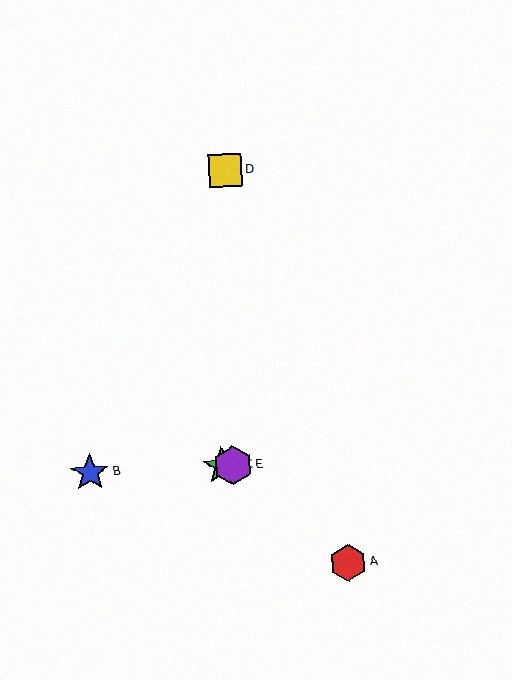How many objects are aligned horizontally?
3 objects (B, C, E) are aligned horizontally.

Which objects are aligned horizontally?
Objects B, C, E are aligned horizontally.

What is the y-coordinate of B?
Object B is at y≈473.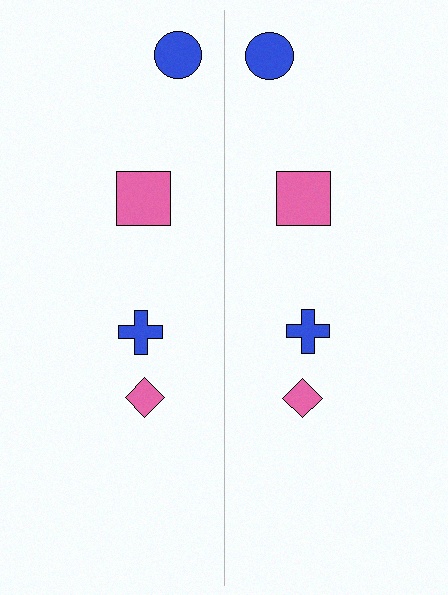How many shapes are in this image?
There are 8 shapes in this image.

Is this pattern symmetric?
Yes, this pattern has bilateral (reflection) symmetry.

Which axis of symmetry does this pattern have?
The pattern has a vertical axis of symmetry running through the center of the image.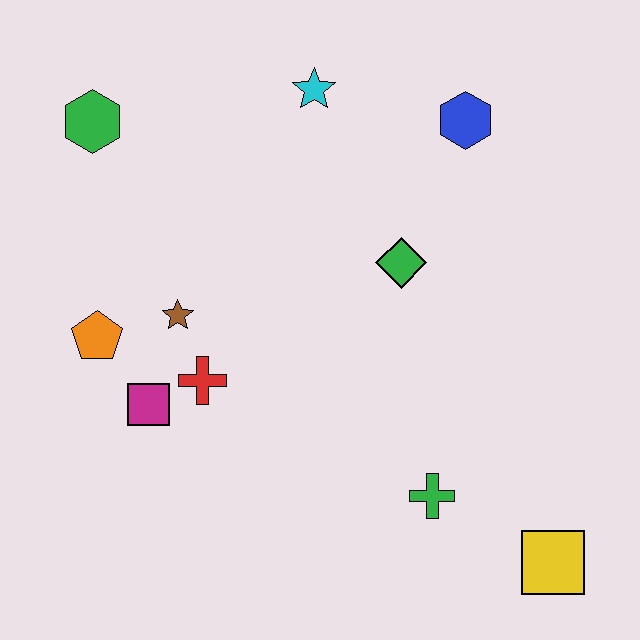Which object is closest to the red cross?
The magenta square is closest to the red cross.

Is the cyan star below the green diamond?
No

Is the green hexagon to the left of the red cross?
Yes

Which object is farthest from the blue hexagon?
The yellow square is farthest from the blue hexagon.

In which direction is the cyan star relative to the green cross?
The cyan star is above the green cross.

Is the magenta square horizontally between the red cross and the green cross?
No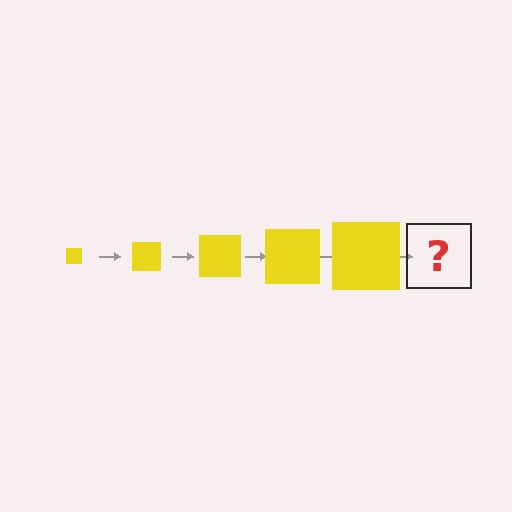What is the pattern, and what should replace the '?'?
The pattern is that the square gets progressively larger each step. The '?' should be a yellow square, larger than the previous one.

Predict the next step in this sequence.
The next step is a yellow square, larger than the previous one.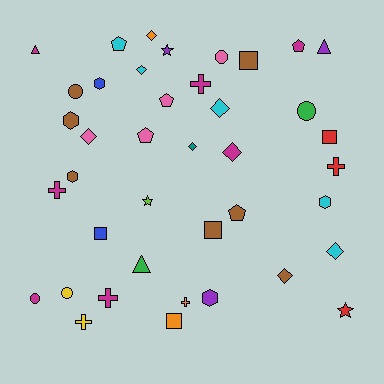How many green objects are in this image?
There are 2 green objects.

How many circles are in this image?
There are 5 circles.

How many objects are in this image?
There are 40 objects.